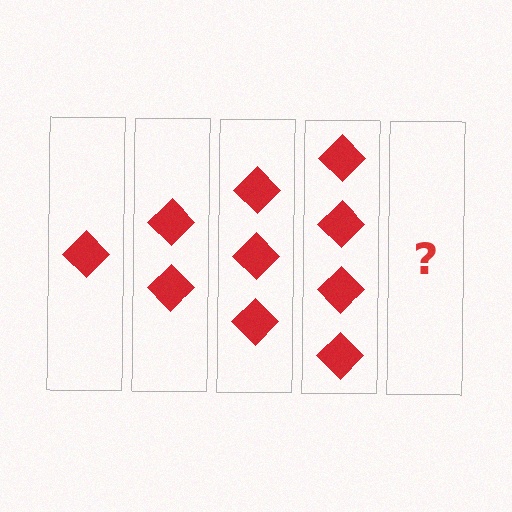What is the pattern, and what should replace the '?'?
The pattern is that each step adds one more diamond. The '?' should be 5 diamonds.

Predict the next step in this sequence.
The next step is 5 diamonds.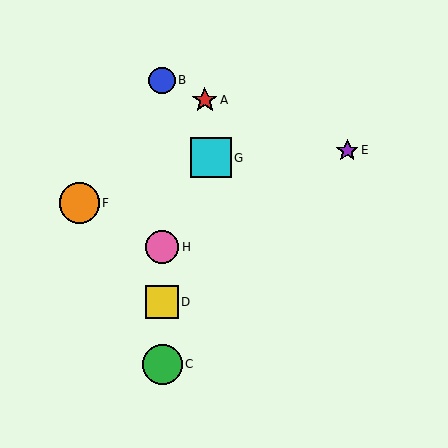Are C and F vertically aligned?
No, C is at x≈162 and F is at x≈79.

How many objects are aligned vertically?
4 objects (B, C, D, H) are aligned vertically.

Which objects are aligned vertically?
Objects B, C, D, H are aligned vertically.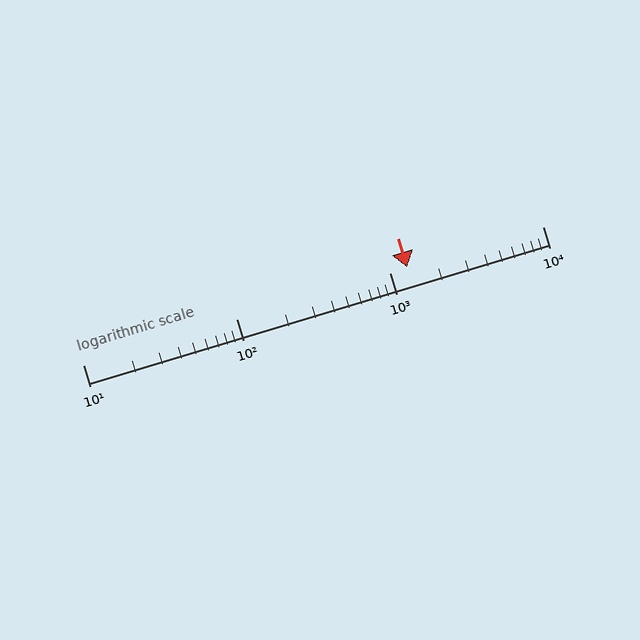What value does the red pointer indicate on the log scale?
The pointer indicates approximately 1300.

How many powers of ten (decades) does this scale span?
The scale spans 3 decades, from 10 to 10000.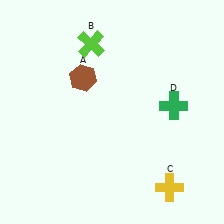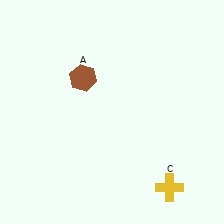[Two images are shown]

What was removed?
The green cross (D), the lime cross (B) were removed in Image 2.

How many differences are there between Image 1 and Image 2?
There are 2 differences between the two images.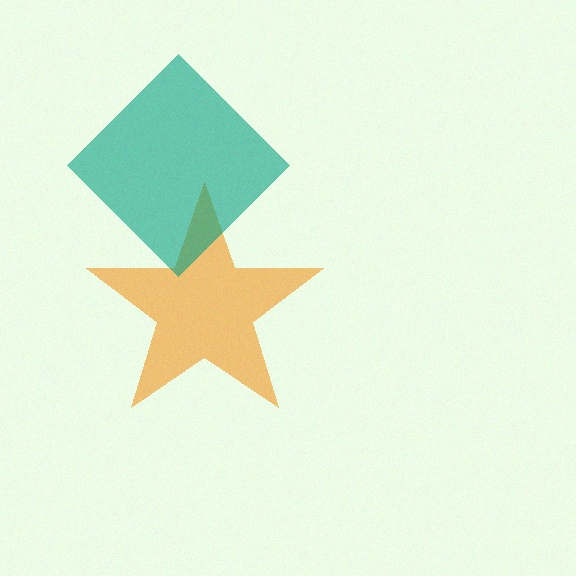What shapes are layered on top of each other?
The layered shapes are: an orange star, a teal diamond.